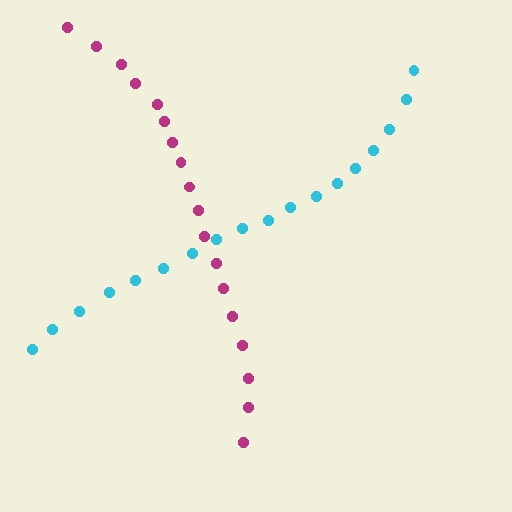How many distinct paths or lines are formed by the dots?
There are 2 distinct paths.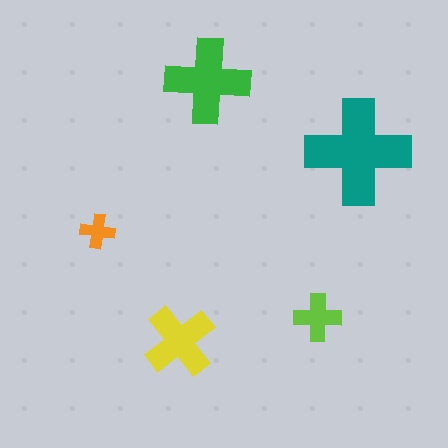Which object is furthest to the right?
The teal cross is rightmost.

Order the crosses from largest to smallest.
the teal one, the green one, the yellow one, the lime one, the orange one.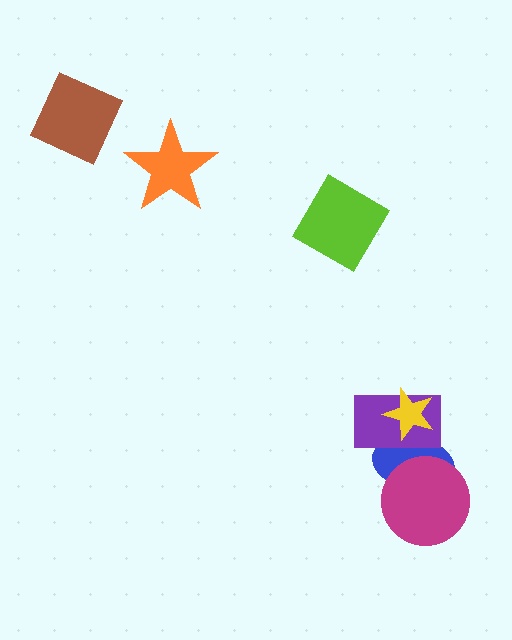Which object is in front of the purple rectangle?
The yellow star is in front of the purple rectangle.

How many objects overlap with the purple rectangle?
2 objects overlap with the purple rectangle.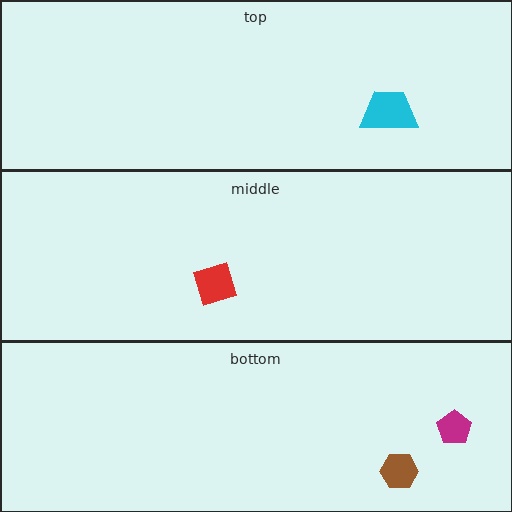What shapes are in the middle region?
The red diamond.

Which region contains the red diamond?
The middle region.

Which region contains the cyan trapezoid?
The top region.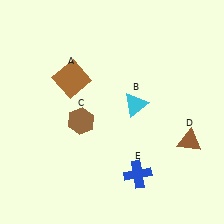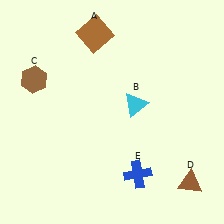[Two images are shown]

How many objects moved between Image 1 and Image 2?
3 objects moved between the two images.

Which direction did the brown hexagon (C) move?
The brown hexagon (C) moved left.